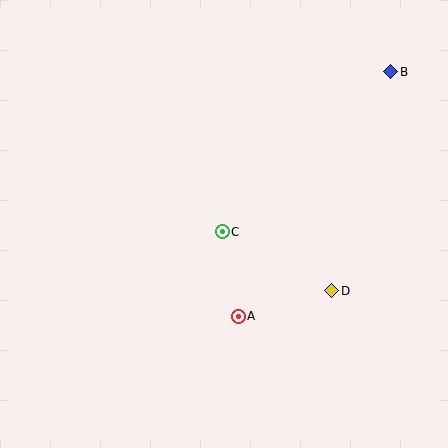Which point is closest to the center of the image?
Point C at (222, 232) is closest to the center.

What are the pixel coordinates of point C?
Point C is at (222, 232).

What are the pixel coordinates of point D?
Point D is at (332, 291).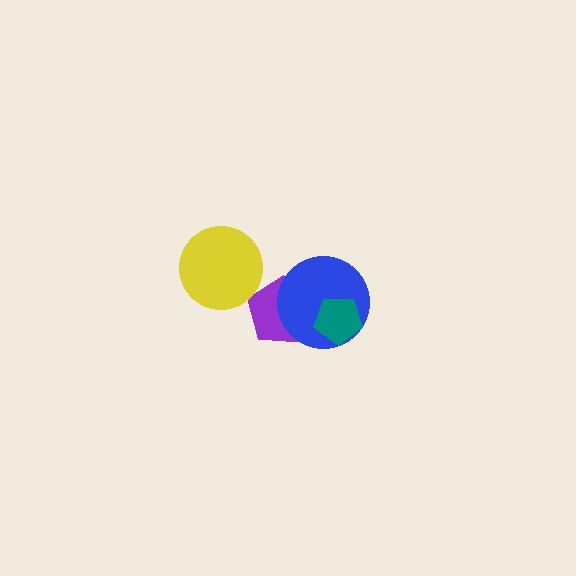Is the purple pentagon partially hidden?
Yes, it is partially covered by another shape.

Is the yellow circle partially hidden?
No, no other shape covers it.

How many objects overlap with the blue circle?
2 objects overlap with the blue circle.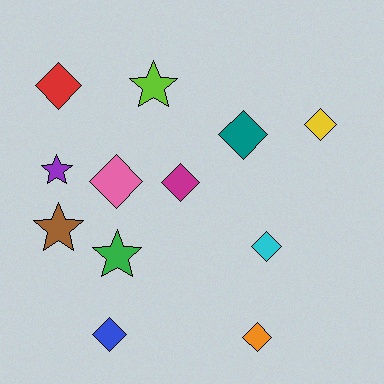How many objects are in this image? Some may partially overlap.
There are 12 objects.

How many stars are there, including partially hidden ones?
There are 4 stars.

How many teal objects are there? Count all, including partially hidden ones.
There is 1 teal object.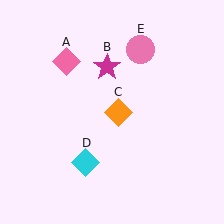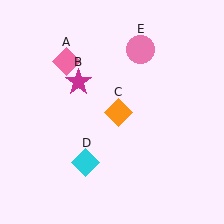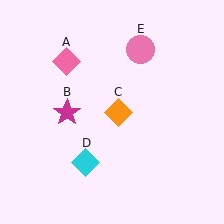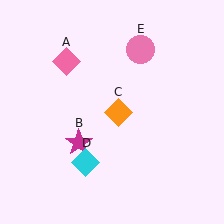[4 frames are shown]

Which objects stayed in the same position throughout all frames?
Pink diamond (object A) and orange diamond (object C) and cyan diamond (object D) and pink circle (object E) remained stationary.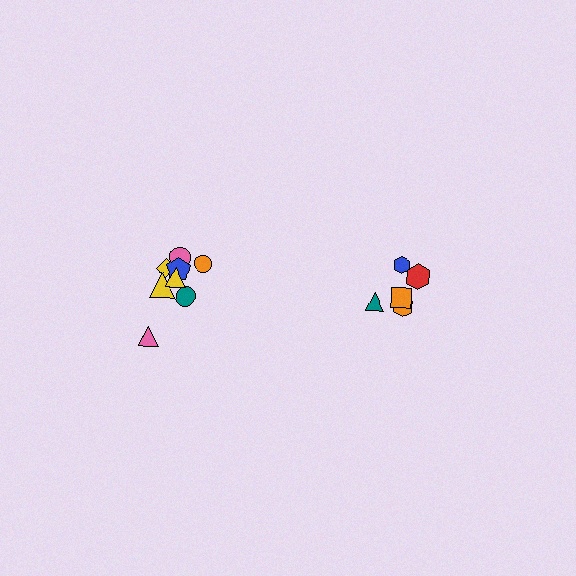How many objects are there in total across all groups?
There are 13 objects.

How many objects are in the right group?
There are 5 objects.